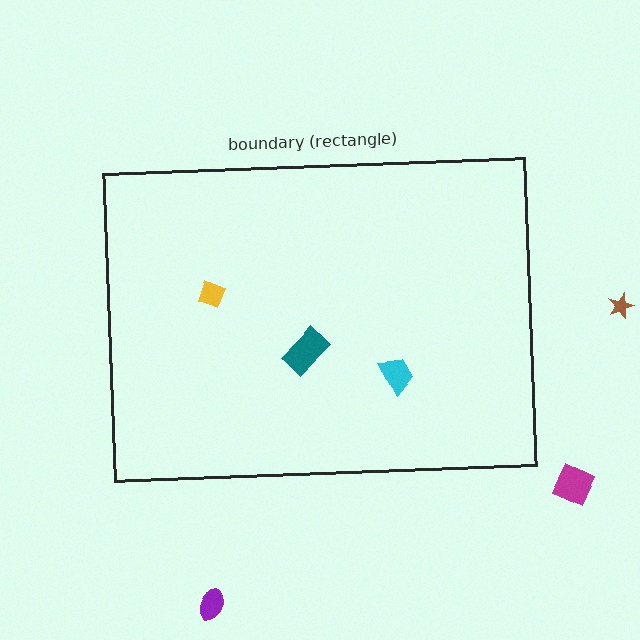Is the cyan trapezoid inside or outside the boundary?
Inside.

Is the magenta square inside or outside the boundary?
Outside.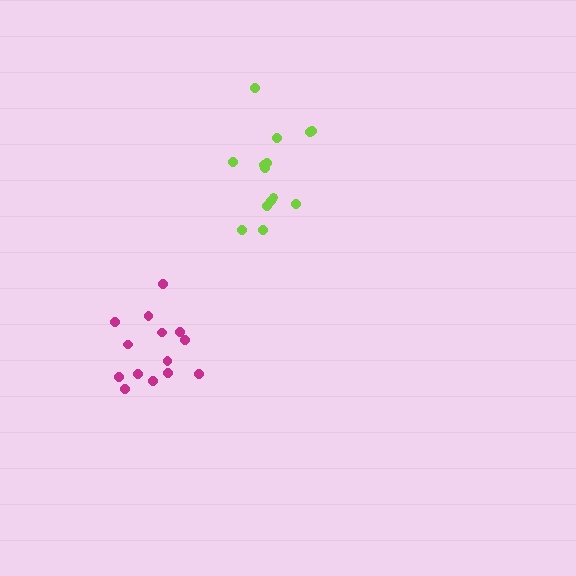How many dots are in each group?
Group 1: 14 dots, Group 2: 14 dots (28 total).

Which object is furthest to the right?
The lime cluster is rightmost.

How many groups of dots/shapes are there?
There are 2 groups.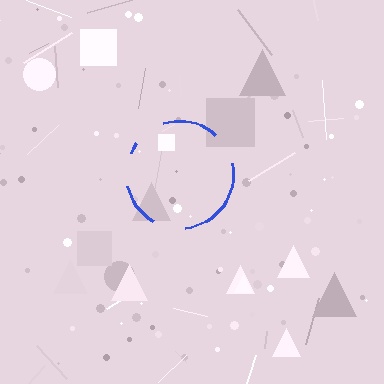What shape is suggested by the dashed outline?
The dashed outline suggests a circle.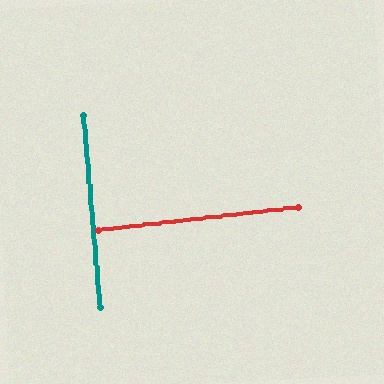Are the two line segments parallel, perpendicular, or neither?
Perpendicular — they meet at approximately 89°.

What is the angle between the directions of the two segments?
Approximately 89 degrees.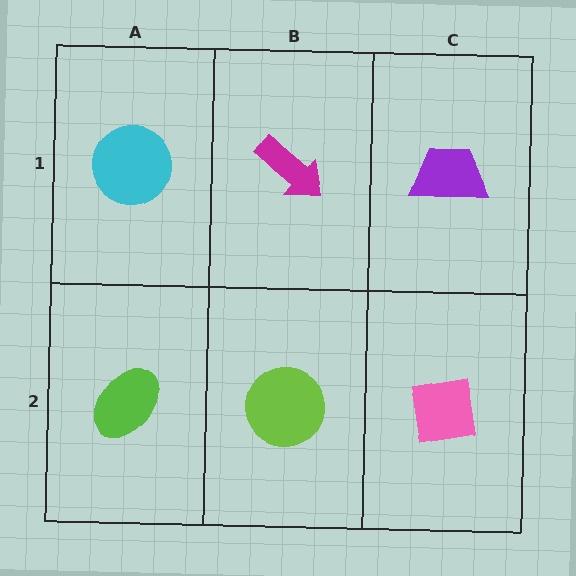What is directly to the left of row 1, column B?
A cyan circle.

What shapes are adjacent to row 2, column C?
A purple trapezoid (row 1, column C), a lime circle (row 2, column B).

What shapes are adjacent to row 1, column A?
A lime ellipse (row 2, column A), a magenta arrow (row 1, column B).